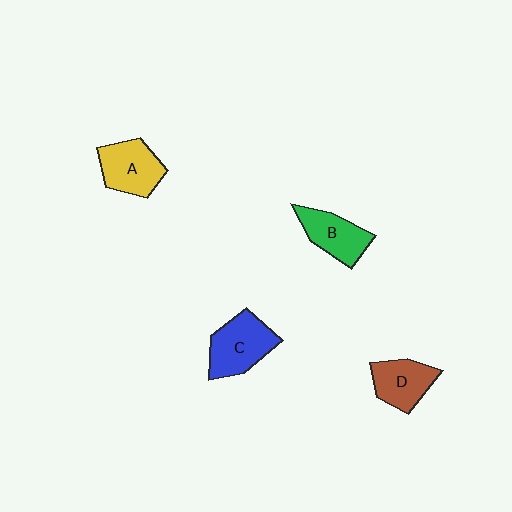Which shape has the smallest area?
Shape D (brown).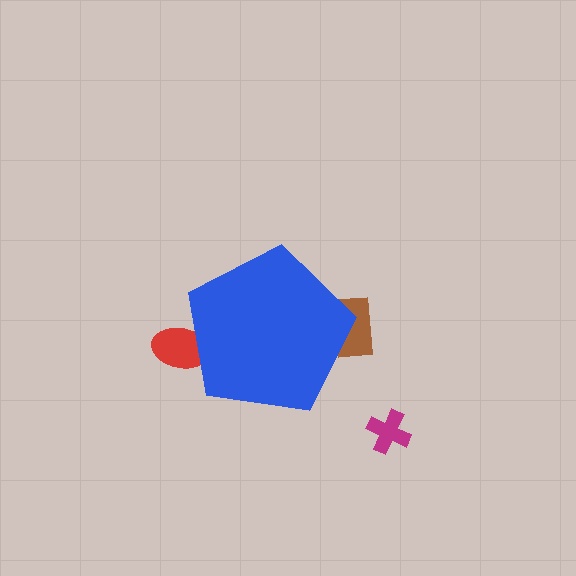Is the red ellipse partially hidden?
Yes, the red ellipse is partially hidden behind the blue pentagon.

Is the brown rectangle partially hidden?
Yes, the brown rectangle is partially hidden behind the blue pentagon.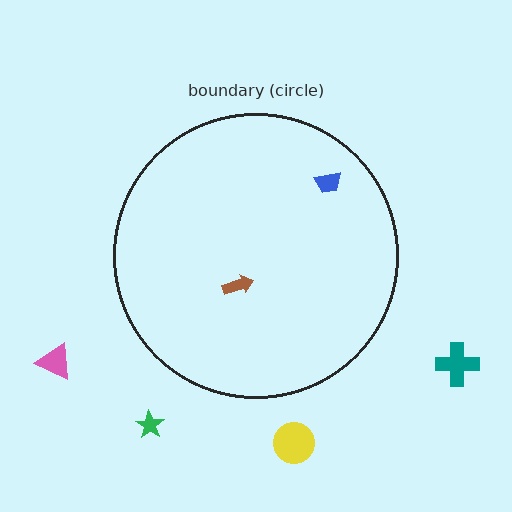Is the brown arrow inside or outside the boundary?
Inside.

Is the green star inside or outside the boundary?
Outside.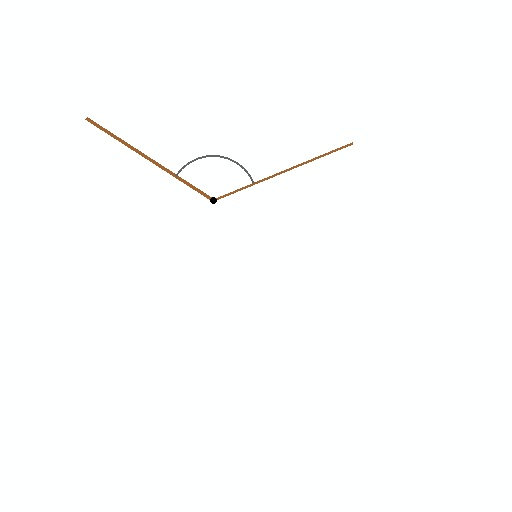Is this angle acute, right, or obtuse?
It is obtuse.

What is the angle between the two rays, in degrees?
Approximately 125 degrees.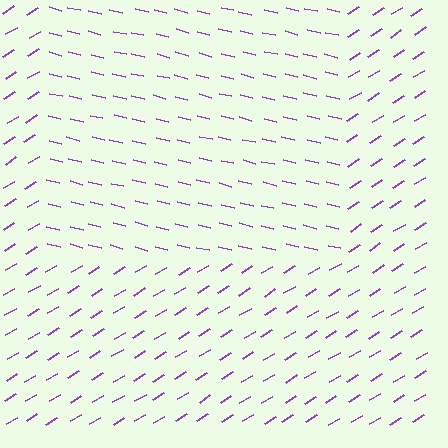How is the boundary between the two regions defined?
The boundary is defined purely by a change in line orientation (approximately 45 degrees difference). All lines are the same color and thickness.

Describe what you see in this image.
The image is filled with small purple line segments. A rectangle region in the image has lines oriented differently from the surrounding lines, creating a visible texture boundary.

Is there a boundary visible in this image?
Yes, there is a texture boundary formed by a change in line orientation.